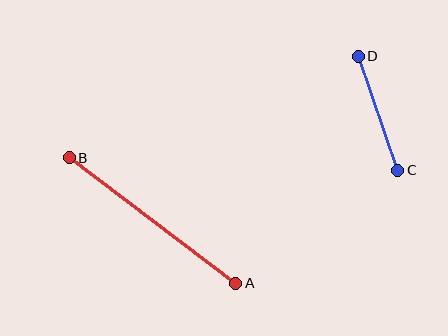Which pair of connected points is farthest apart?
Points A and B are farthest apart.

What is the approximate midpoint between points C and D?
The midpoint is at approximately (378, 113) pixels.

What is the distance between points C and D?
The distance is approximately 121 pixels.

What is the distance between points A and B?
The distance is approximately 208 pixels.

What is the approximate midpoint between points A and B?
The midpoint is at approximately (152, 221) pixels.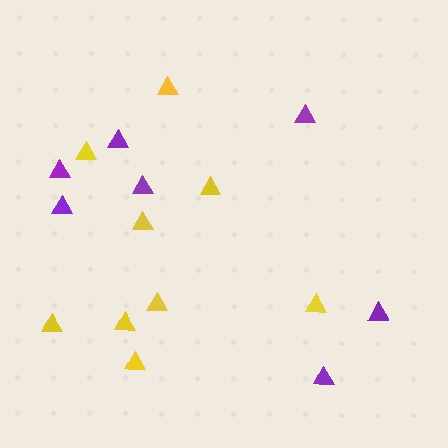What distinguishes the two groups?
There are 2 groups: one group of yellow triangles (9) and one group of purple triangles (7).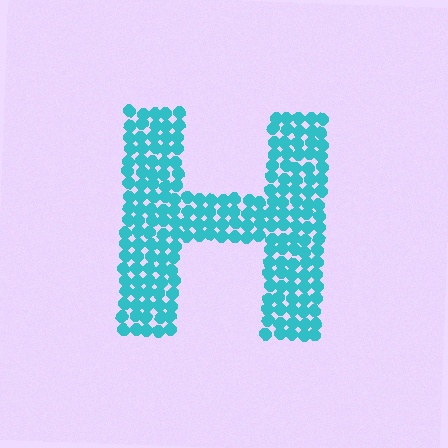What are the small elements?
The small elements are circles.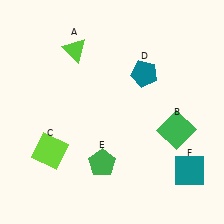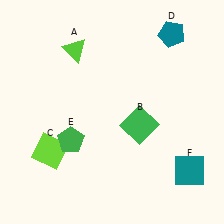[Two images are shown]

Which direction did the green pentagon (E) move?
The green pentagon (E) moved left.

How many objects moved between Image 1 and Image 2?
3 objects moved between the two images.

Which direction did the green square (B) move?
The green square (B) moved left.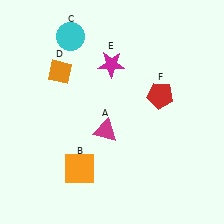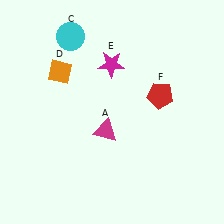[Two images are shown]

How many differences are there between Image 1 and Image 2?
There is 1 difference between the two images.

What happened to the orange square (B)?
The orange square (B) was removed in Image 2. It was in the bottom-left area of Image 1.